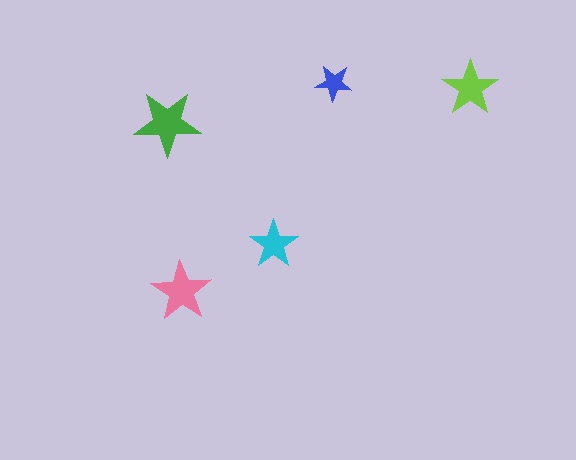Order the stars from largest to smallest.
the green one, the pink one, the lime one, the cyan one, the blue one.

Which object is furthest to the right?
The lime star is rightmost.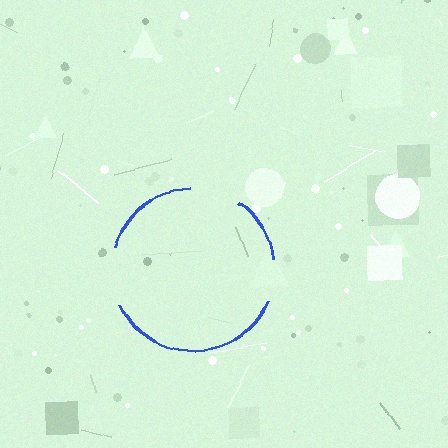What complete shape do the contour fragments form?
The contour fragments form a circle.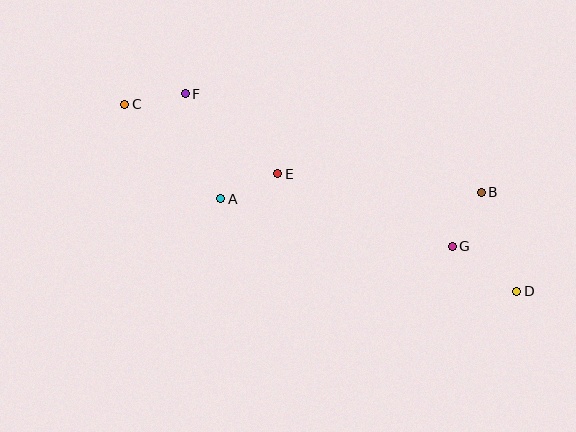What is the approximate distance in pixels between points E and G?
The distance between E and G is approximately 189 pixels.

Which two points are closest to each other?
Points C and F are closest to each other.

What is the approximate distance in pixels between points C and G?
The distance between C and G is approximately 357 pixels.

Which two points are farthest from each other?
Points C and D are farthest from each other.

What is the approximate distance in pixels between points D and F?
The distance between D and F is approximately 386 pixels.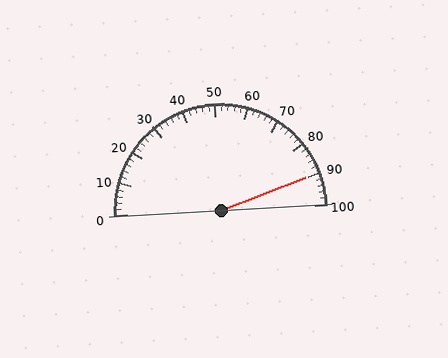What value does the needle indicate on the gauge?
The needle indicates approximately 90.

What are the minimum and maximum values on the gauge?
The gauge ranges from 0 to 100.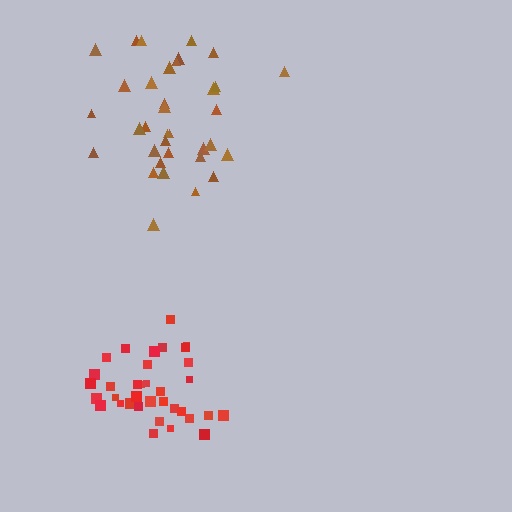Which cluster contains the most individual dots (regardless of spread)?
Brown (35).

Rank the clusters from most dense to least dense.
red, brown.